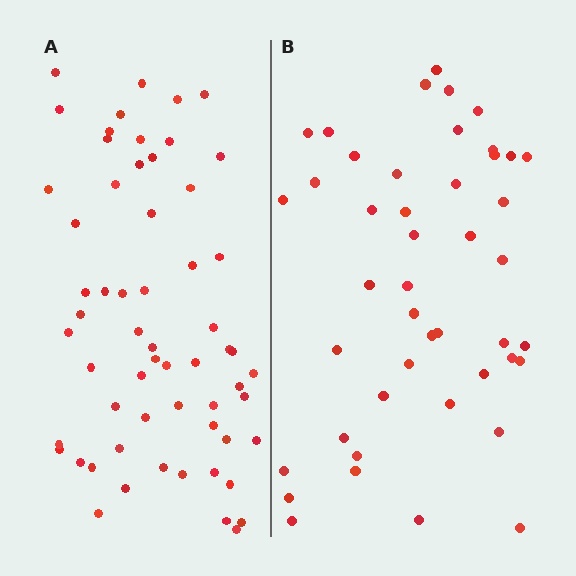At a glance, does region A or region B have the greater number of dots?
Region A (the left region) has more dots.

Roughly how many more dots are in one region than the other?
Region A has approximately 15 more dots than region B.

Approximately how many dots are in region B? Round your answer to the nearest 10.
About 40 dots. (The exact count is 45, which rounds to 40.)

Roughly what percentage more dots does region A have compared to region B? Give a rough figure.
About 35% more.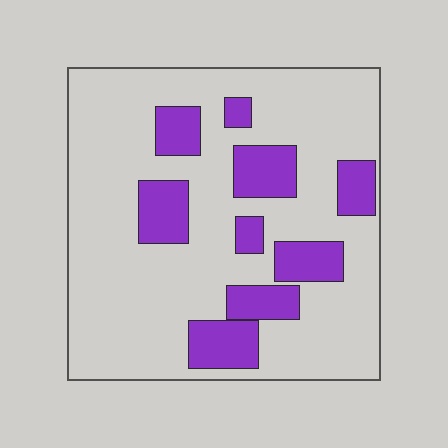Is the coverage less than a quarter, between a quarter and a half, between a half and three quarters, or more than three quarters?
Less than a quarter.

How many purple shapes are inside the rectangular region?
9.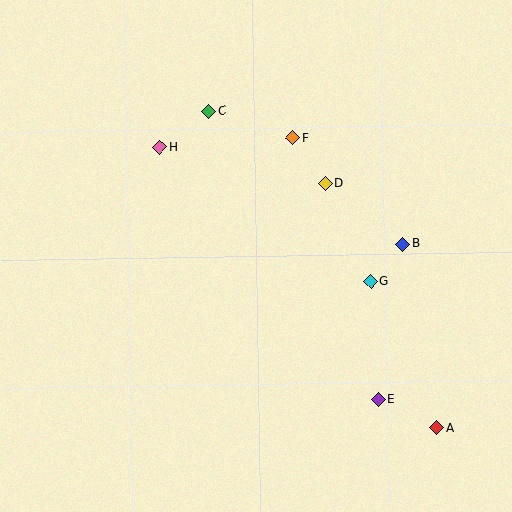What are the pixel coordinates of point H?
Point H is at (160, 147).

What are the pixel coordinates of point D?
Point D is at (325, 183).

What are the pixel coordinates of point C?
Point C is at (208, 111).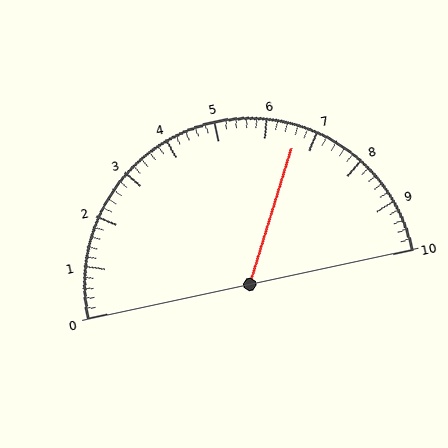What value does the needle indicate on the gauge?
The needle indicates approximately 6.6.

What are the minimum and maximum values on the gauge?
The gauge ranges from 0 to 10.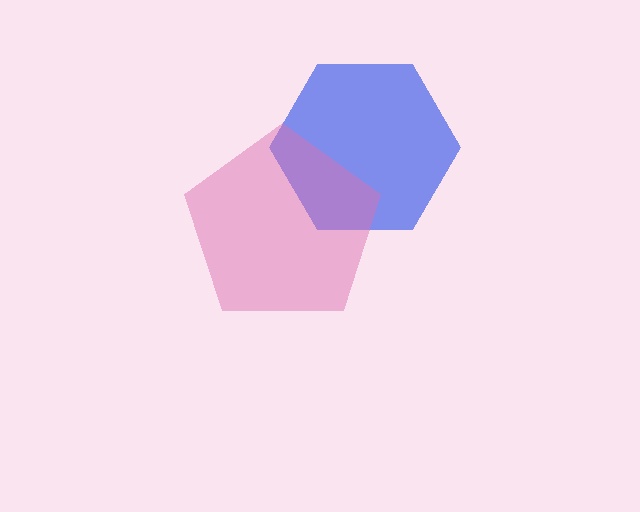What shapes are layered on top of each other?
The layered shapes are: a blue hexagon, a pink pentagon.